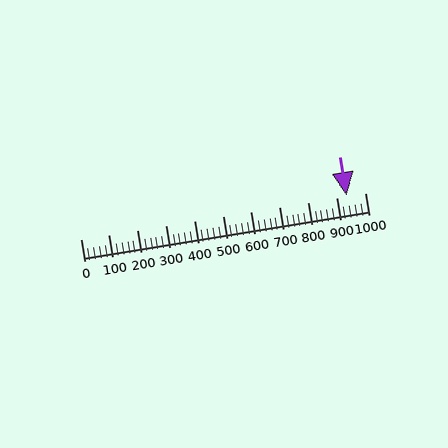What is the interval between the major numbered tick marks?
The major tick marks are spaced 100 units apart.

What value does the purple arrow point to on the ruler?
The purple arrow points to approximately 936.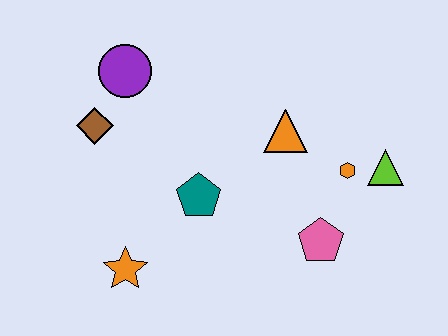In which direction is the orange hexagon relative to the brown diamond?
The orange hexagon is to the right of the brown diamond.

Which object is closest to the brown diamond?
The purple circle is closest to the brown diamond.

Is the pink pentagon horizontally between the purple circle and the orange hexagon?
Yes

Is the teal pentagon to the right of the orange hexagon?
No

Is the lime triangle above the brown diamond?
No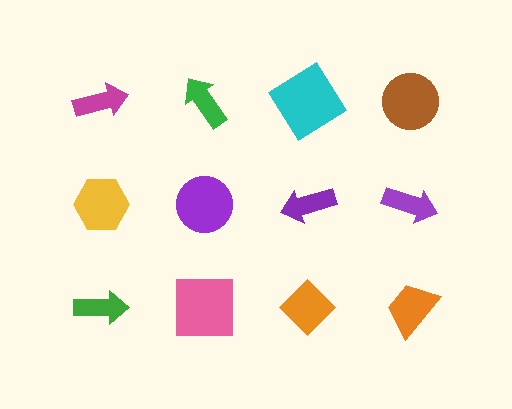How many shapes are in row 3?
4 shapes.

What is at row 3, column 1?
A green arrow.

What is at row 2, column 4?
A purple arrow.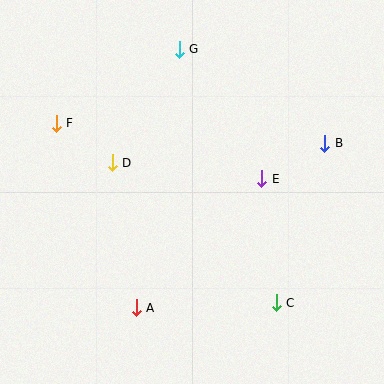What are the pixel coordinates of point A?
Point A is at (136, 308).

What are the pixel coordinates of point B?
Point B is at (325, 143).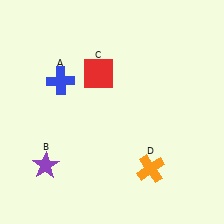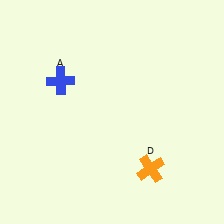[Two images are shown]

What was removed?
The red square (C), the purple star (B) were removed in Image 2.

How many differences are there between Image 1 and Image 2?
There are 2 differences between the two images.